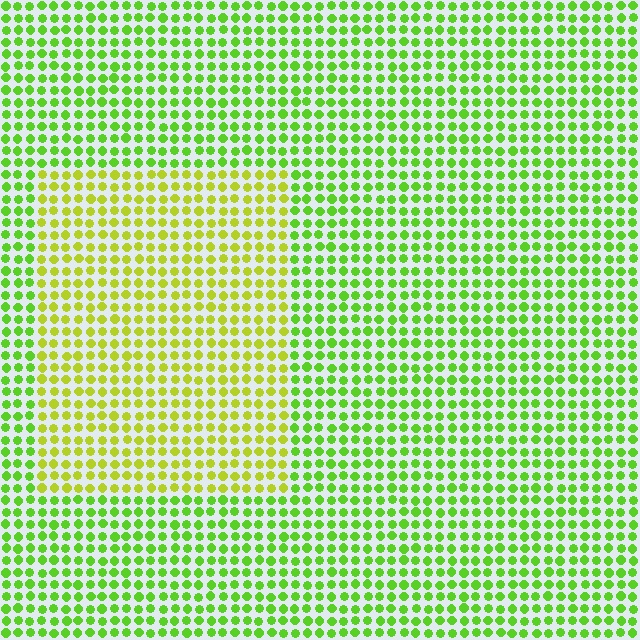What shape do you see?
I see a rectangle.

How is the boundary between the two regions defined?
The boundary is defined purely by a slight shift in hue (about 32 degrees). Spacing, size, and orientation are identical on both sides.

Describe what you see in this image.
The image is filled with small lime elements in a uniform arrangement. A rectangle-shaped region is visible where the elements are tinted to a slightly different hue, forming a subtle color boundary.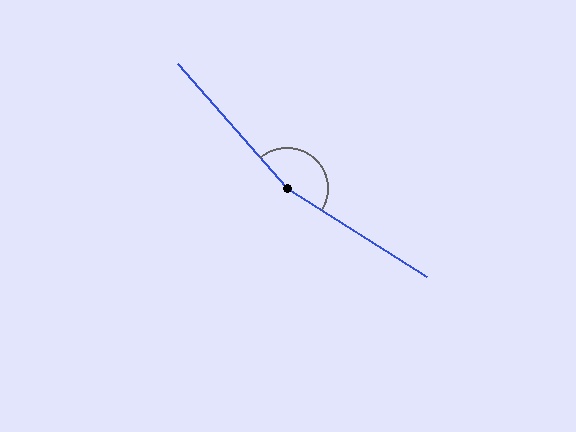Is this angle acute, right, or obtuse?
It is obtuse.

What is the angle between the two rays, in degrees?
Approximately 163 degrees.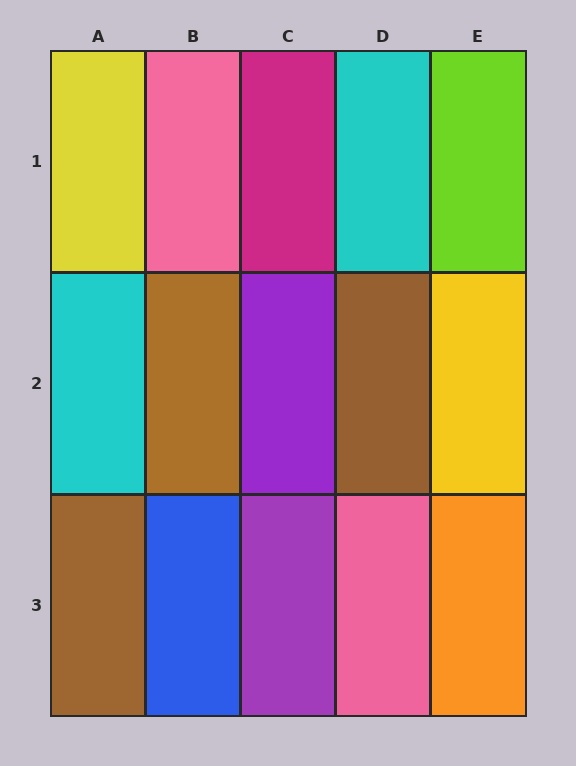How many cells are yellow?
2 cells are yellow.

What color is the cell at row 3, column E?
Orange.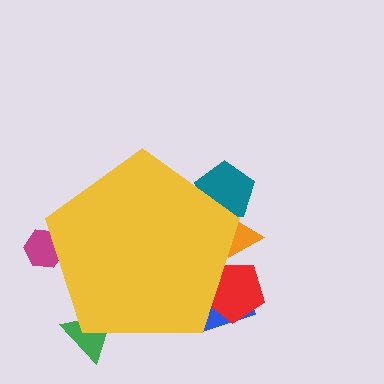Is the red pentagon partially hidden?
Yes, the red pentagon is partially hidden behind the yellow pentagon.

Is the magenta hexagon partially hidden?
Yes, the magenta hexagon is partially hidden behind the yellow pentagon.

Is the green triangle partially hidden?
Yes, the green triangle is partially hidden behind the yellow pentagon.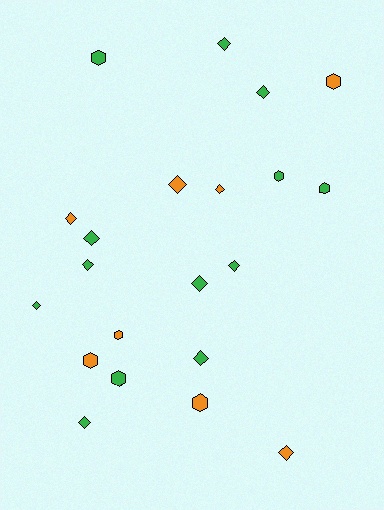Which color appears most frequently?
Green, with 13 objects.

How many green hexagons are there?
There are 4 green hexagons.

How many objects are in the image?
There are 21 objects.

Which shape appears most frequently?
Diamond, with 13 objects.